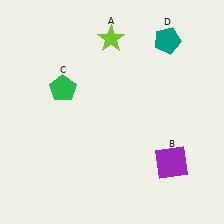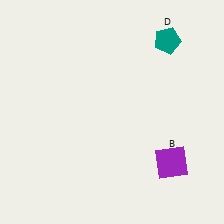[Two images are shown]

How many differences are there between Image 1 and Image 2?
There are 2 differences between the two images.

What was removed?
The green pentagon (C), the lime star (A) were removed in Image 2.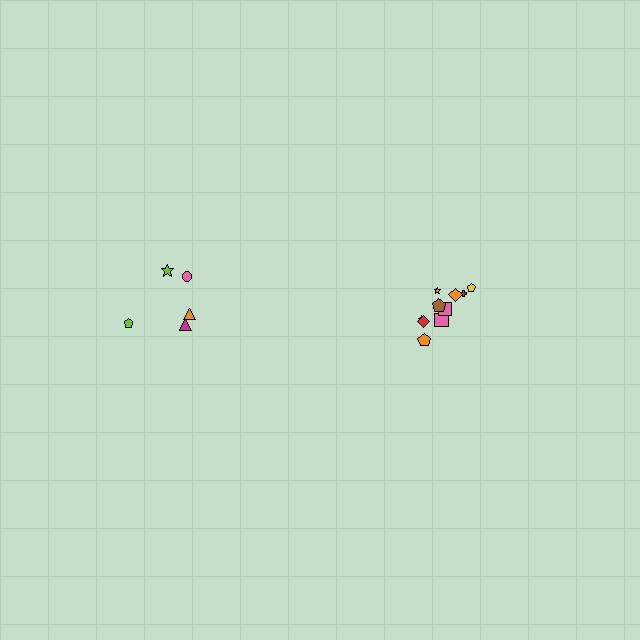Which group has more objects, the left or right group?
The right group.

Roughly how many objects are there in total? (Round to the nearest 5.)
Roughly 15 objects in total.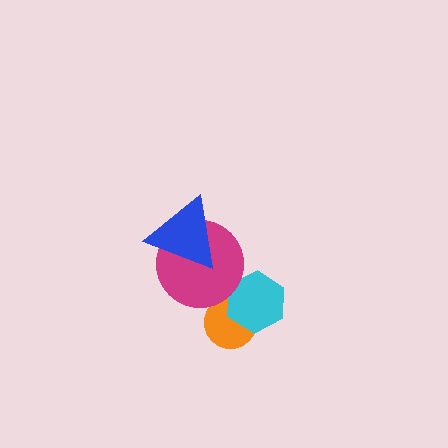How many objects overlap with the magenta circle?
2 objects overlap with the magenta circle.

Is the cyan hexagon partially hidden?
Yes, it is partially covered by another shape.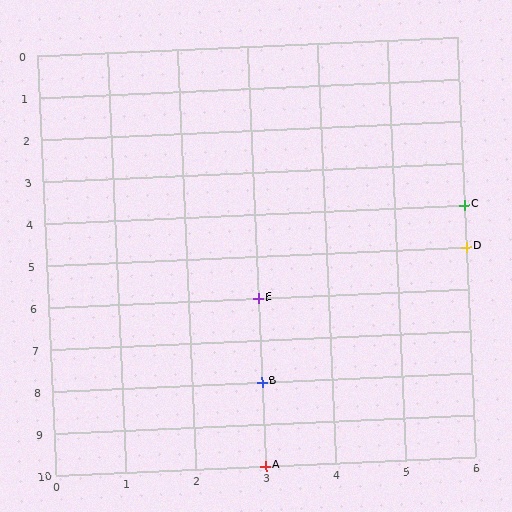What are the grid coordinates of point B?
Point B is at grid coordinates (3, 8).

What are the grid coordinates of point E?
Point E is at grid coordinates (3, 6).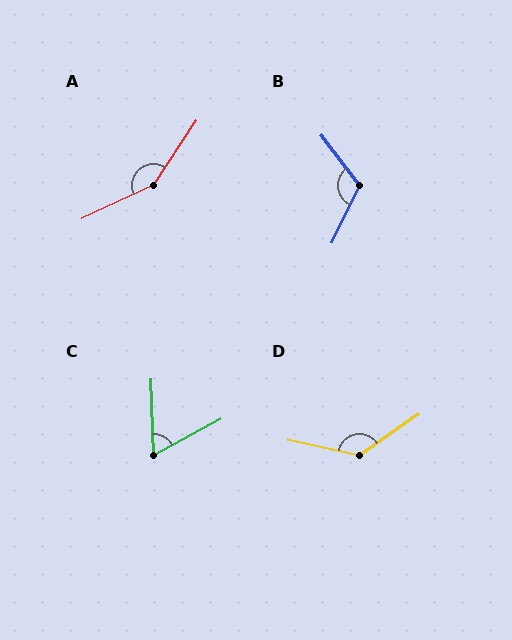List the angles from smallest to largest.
C (63°), B (117°), D (133°), A (149°).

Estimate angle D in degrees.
Approximately 133 degrees.